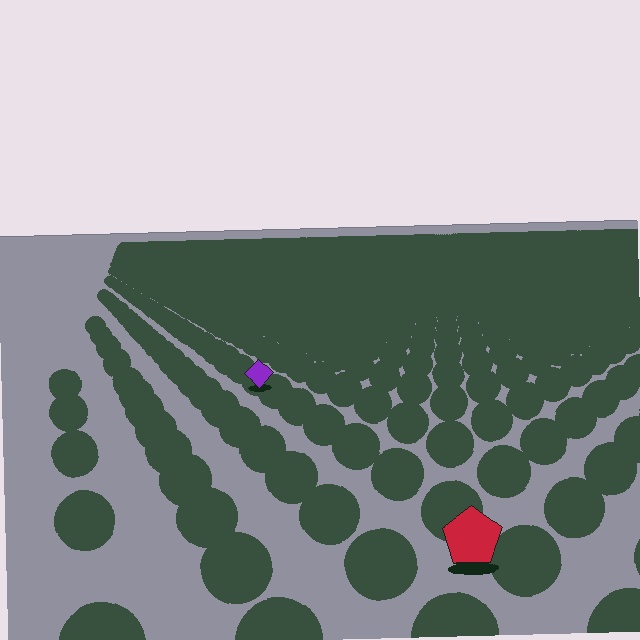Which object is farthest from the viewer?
The purple diamond is farthest from the viewer. It appears smaller and the ground texture around it is denser.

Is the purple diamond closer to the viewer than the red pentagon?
No. The red pentagon is closer — you can tell from the texture gradient: the ground texture is coarser near it.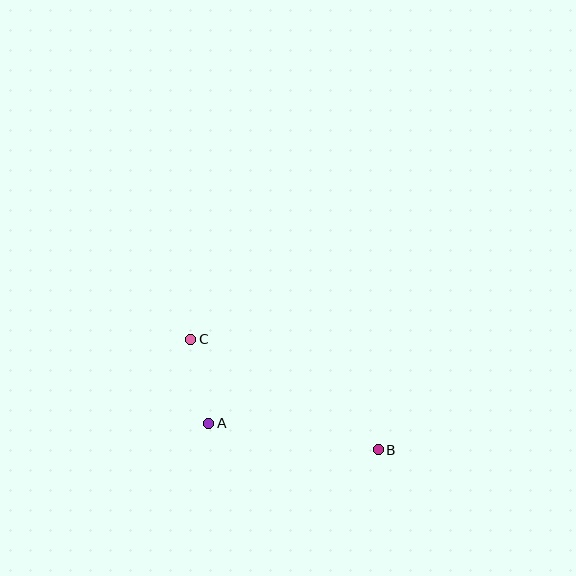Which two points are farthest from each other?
Points B and C are farthest from each other.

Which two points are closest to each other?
Points A and C are closest to each other.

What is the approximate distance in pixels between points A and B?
The distance between A and B is approximately 171 pixels.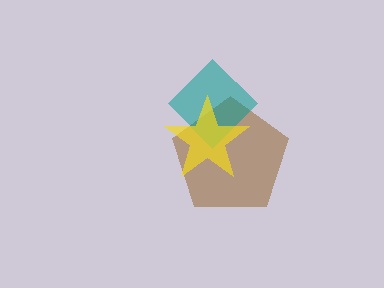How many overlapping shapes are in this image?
There are 3 overlapping shapes in the image.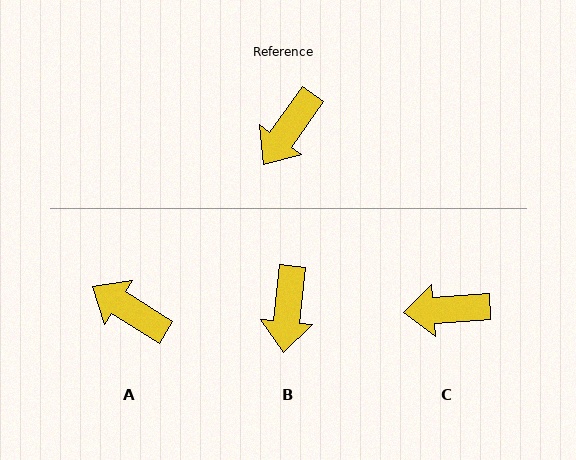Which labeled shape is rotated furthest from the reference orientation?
A, about 87 degrees away.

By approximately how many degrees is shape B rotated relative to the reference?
Approximately 29 degrees counter-clockwise.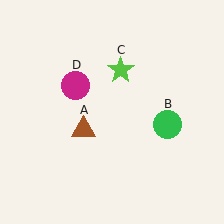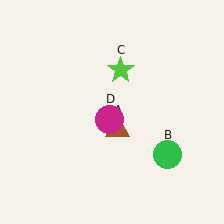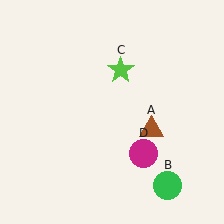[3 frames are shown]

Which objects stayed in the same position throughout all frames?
Lime star (object C) remained stationary.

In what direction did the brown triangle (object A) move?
The brown triangle (object A) moved right.